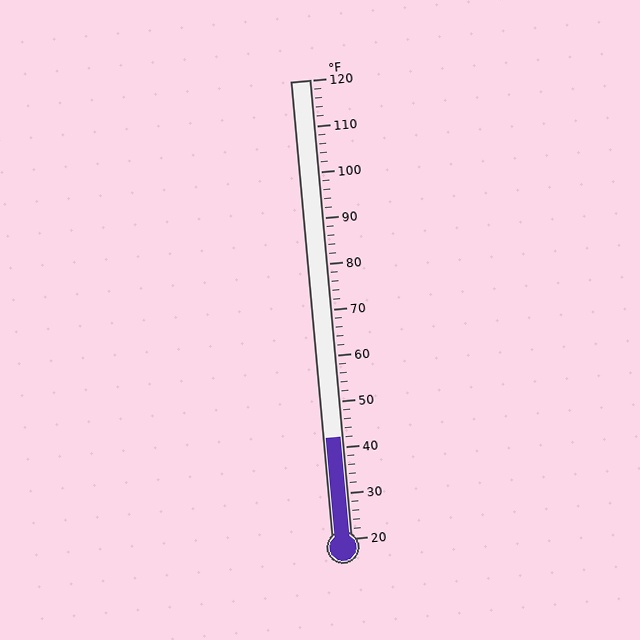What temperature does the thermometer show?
The thermometer shows approximately 42°F.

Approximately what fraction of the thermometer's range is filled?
The thermometer is filled to approximately 20% of its range.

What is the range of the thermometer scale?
The thermometer scale ranges from 20°F to 120°F.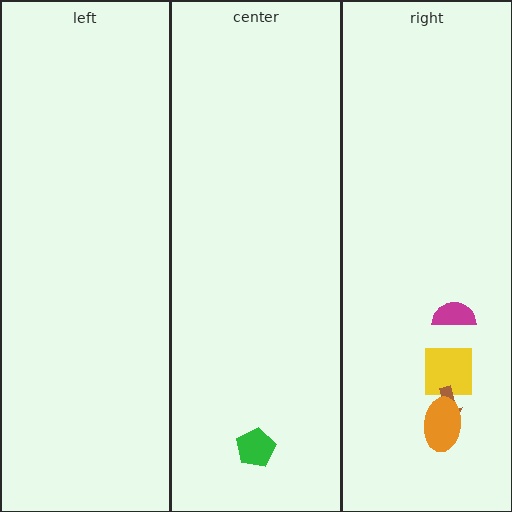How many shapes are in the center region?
1.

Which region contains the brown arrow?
The right region.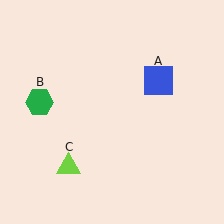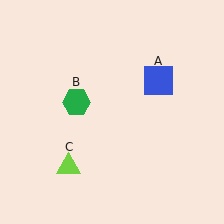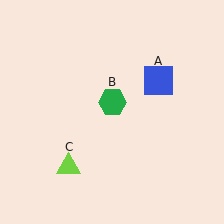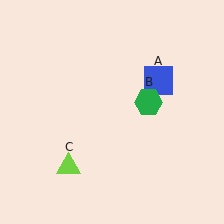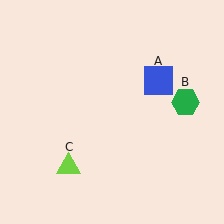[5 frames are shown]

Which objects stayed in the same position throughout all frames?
Blue square (object A) and lime triangle (object C) remained stationary.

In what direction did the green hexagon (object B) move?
The green hexagon (object B) moved right.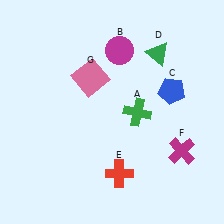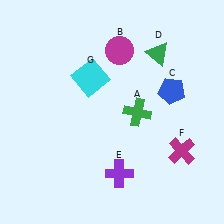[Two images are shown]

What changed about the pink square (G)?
In Image 1, G is pink. In Image 2, it changed to cyan.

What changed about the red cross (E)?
In Image 1, E is red. In Image 2, it changed to purple.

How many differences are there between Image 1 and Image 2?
There are 2 differences between the two images.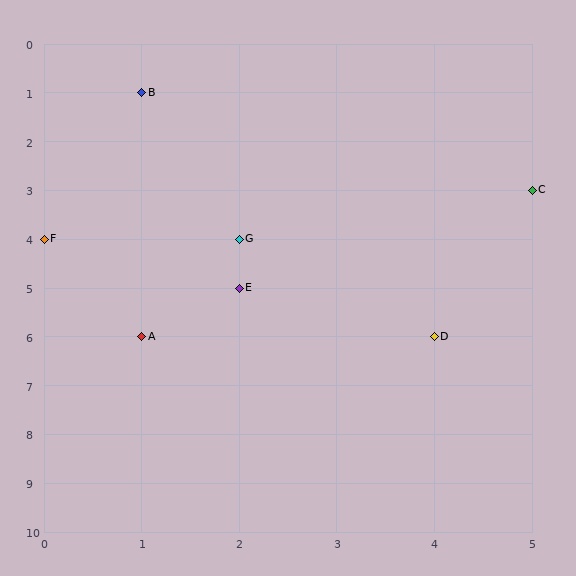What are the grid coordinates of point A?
Point A is at grid coordinates (1, 6).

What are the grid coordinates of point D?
Point D is at grid coordinates (4, 6).